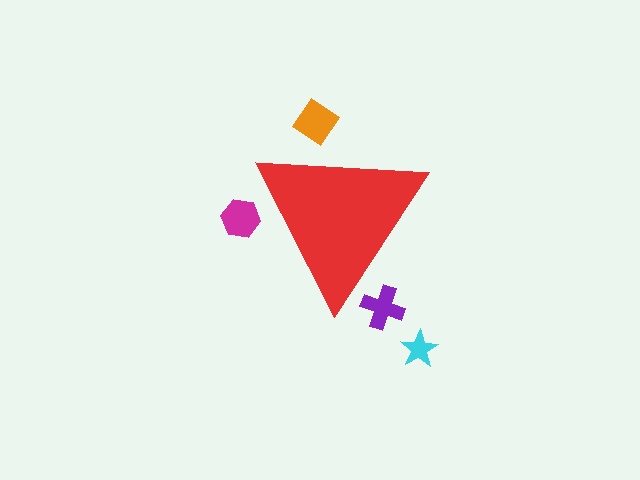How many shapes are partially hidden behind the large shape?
3 shapes are partially hidden.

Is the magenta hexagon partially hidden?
Yes, the magenta hexagon is partially hidden behind the red triangle.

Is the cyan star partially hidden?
No, the cyan star is fully visible.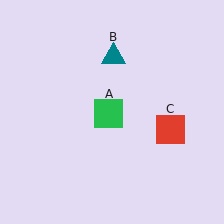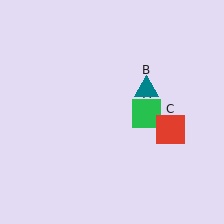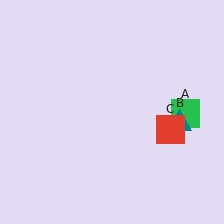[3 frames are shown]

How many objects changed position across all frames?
2 objects changed position: green square (object A), teal triangle (object B).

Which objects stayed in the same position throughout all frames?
Red square (object C) remained stationary.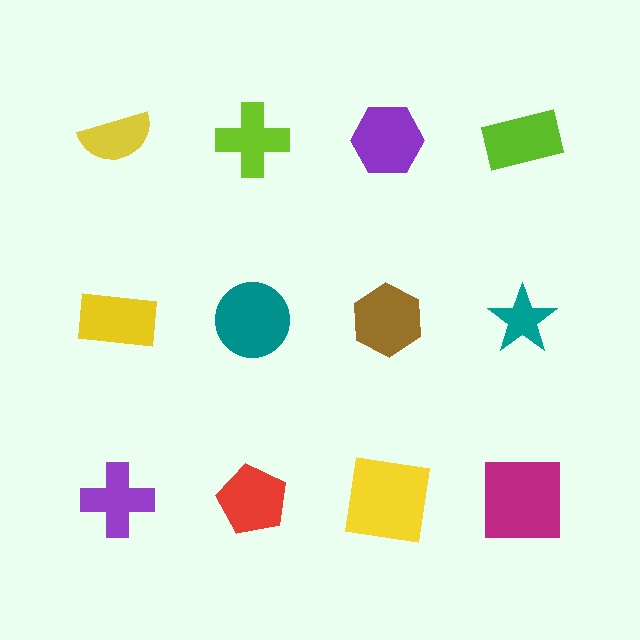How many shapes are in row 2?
4 shapes.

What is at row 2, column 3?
A brown hexagon.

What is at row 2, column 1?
A yellow rectangle.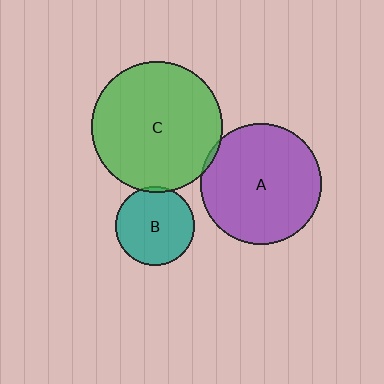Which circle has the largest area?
Circle C (green).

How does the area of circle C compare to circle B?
Approximately 2.7 times.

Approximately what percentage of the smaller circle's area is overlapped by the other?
Approximately 5%.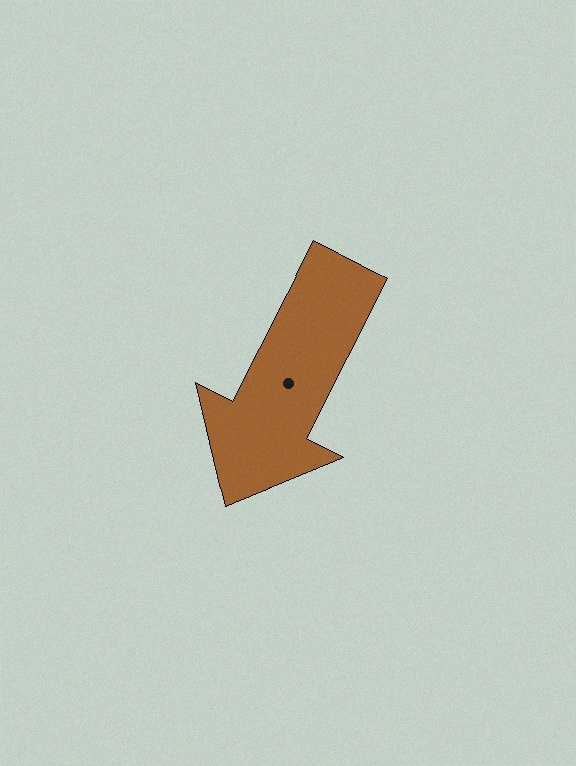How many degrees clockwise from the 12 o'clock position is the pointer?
Approximately 207 degrees.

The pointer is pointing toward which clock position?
Roughly 7 o'clock.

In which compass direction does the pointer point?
Southwest.